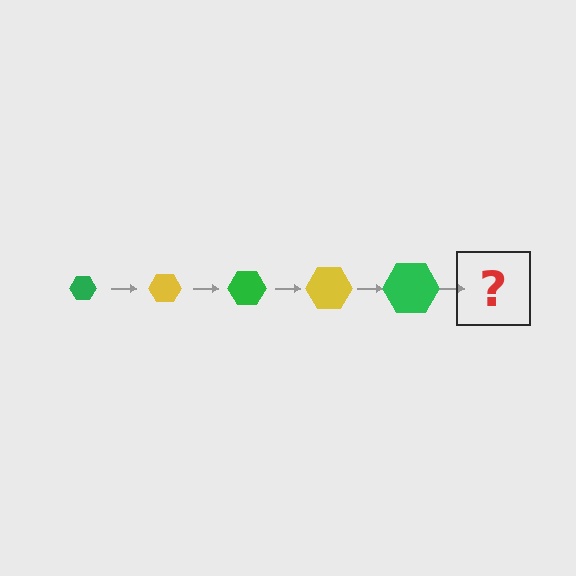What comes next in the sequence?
The next element should be a yellow hexagon, larger than the previous one.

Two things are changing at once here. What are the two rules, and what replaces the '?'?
The two rules are that the hexagon grows larger each step and the color cycles through green and yellow. The '?' should be a yellow hexagon, larger than the previous one.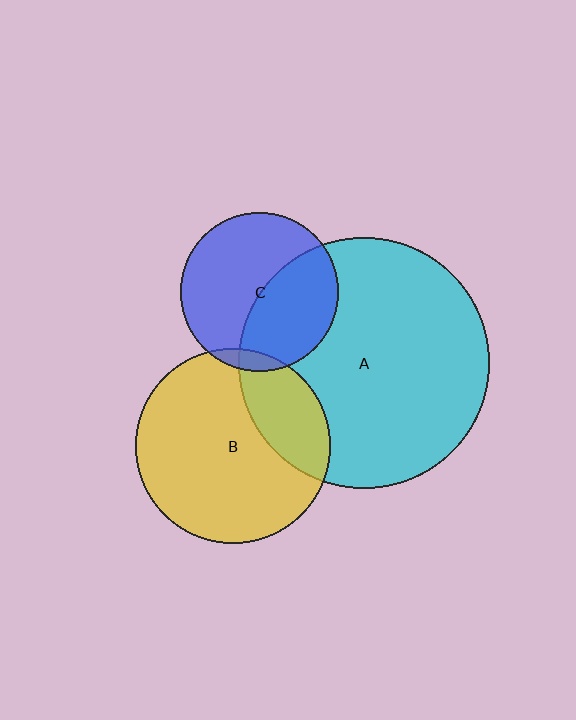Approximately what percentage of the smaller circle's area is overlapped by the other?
Approximately 45%.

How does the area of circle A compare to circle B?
Approximately 1.7 times.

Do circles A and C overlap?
Yes.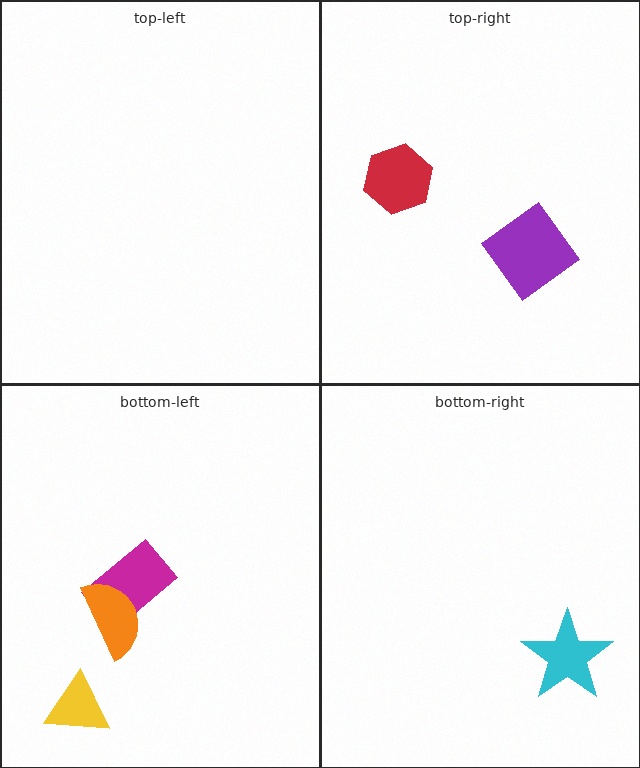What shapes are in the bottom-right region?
The cyan star.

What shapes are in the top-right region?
The red hexagon, the purple diamond.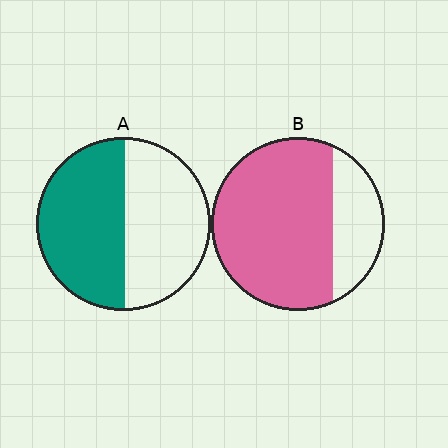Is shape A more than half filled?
Roughly half.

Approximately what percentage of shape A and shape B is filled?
A is approximately 50% and B is approximately 75%.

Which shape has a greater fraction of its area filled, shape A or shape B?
Shape B.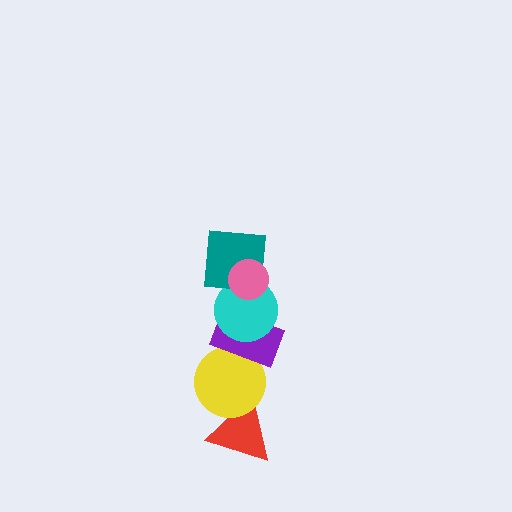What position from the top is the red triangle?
The red triangle is 6th from the top.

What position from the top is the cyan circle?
The cyan circle is 3rd from the top.